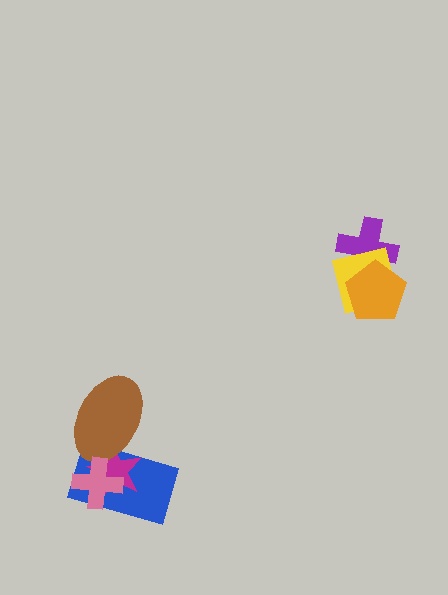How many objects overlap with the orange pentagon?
2 objects overlap with the orange pentagon.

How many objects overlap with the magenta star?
3 objects overlap with the magenta star.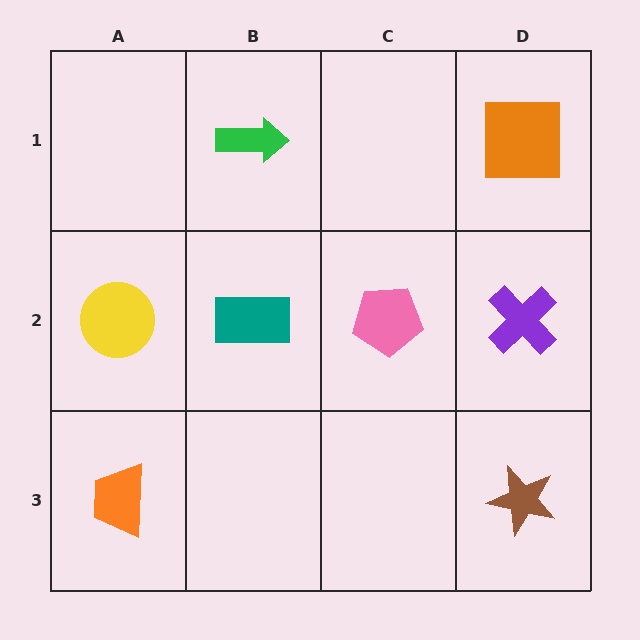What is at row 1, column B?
A green arrow.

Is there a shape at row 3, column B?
No, that cell is empty.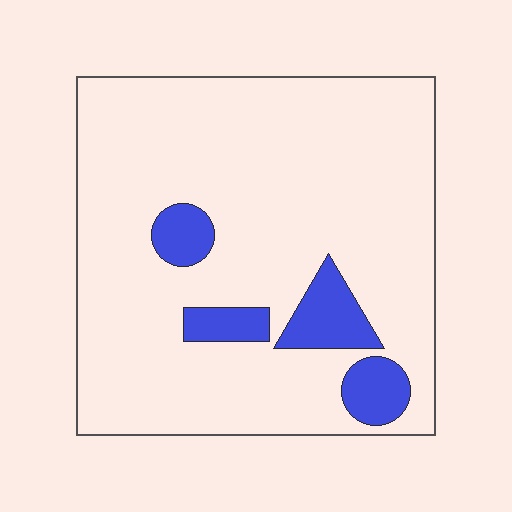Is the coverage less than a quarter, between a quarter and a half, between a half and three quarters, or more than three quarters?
Less than a quarter.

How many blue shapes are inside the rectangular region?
4.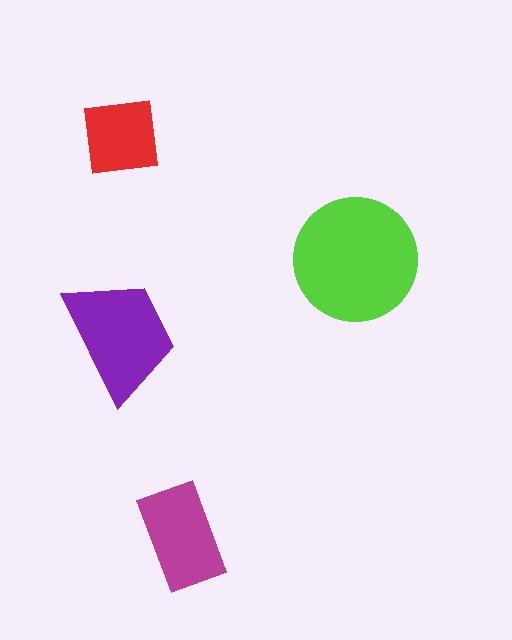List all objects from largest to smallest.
The lime circle, the purple trapezoid, the magenta rectangle, the red square.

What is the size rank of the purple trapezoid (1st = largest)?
2nd.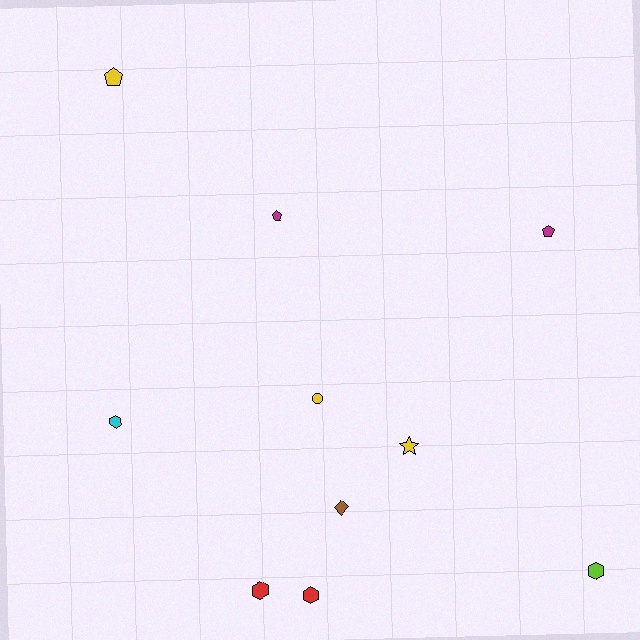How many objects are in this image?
There are 10 objects.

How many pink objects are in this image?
There are no pink objects.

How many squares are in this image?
There are no squares.